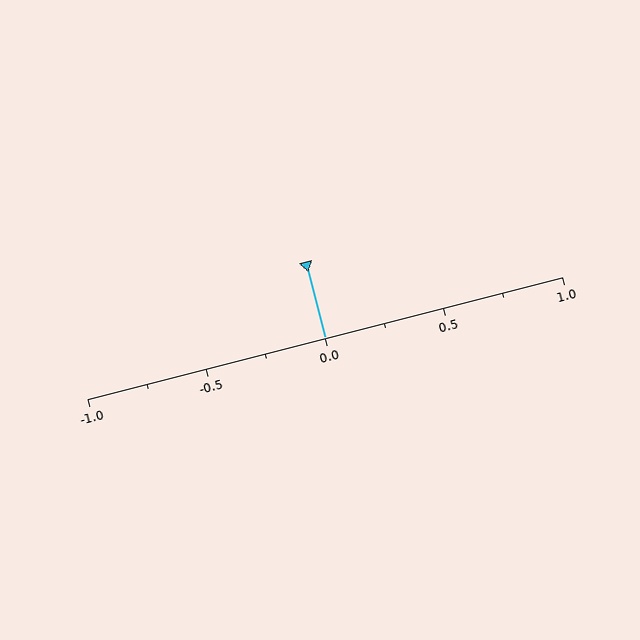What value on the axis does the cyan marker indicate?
The marker indicates approximately 0.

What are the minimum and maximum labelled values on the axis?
The axis runs from -1.0 to 1.0.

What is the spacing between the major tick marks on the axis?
The major ticks are spaced 0.5 apart.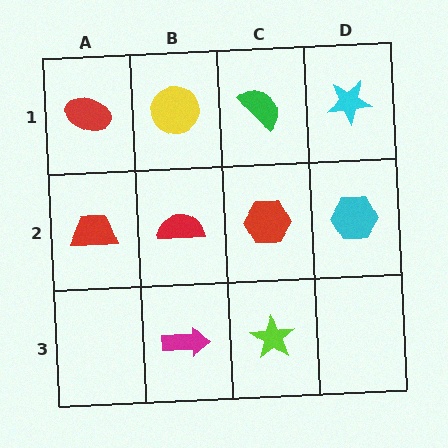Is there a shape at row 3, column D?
No, that cell is empty.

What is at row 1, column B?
A yellow circle.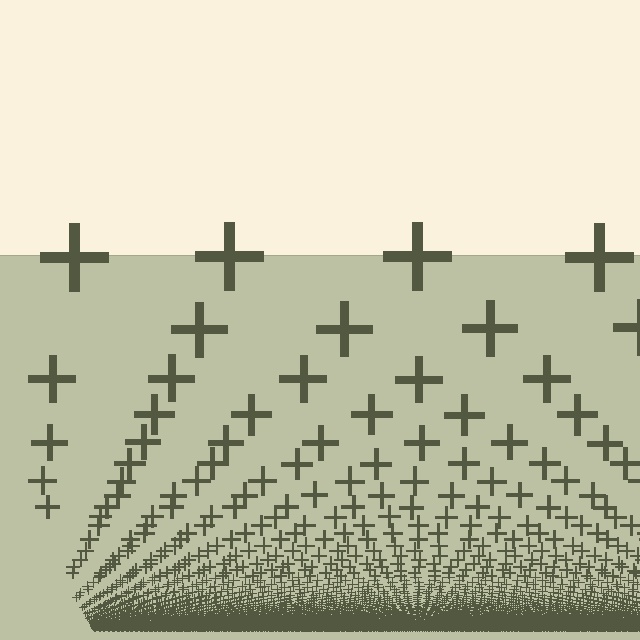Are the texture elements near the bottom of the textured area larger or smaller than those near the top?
Smaller. The gradient is inverted — elements near the bottom are smaller and denser.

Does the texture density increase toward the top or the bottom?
Density increases toward the bottom.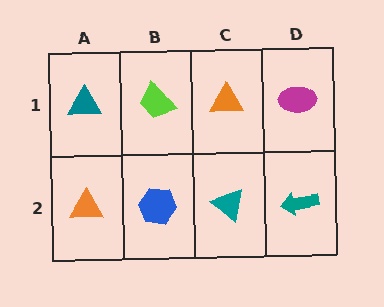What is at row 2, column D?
A teal arrow.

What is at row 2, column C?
A teal triangle.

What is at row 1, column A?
A teal triangle.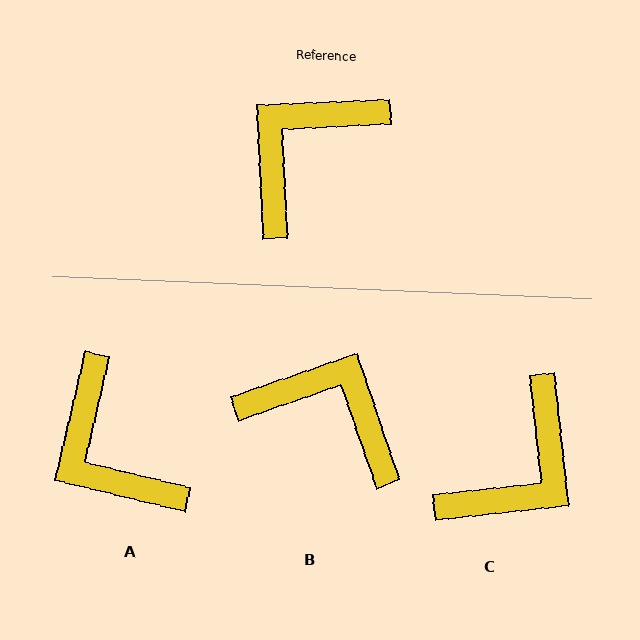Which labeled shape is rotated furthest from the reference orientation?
C, about 177 degrees away.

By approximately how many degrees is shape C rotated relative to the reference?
Approximately 177 degrees clockwise.